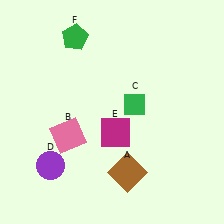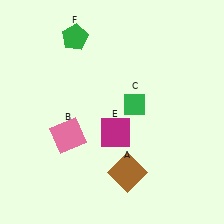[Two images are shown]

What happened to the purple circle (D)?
The purple circle (D) was removed in Image 2. It was in the bottom-left area of Image 1.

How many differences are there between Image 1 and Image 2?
There is 1 difference between the two images.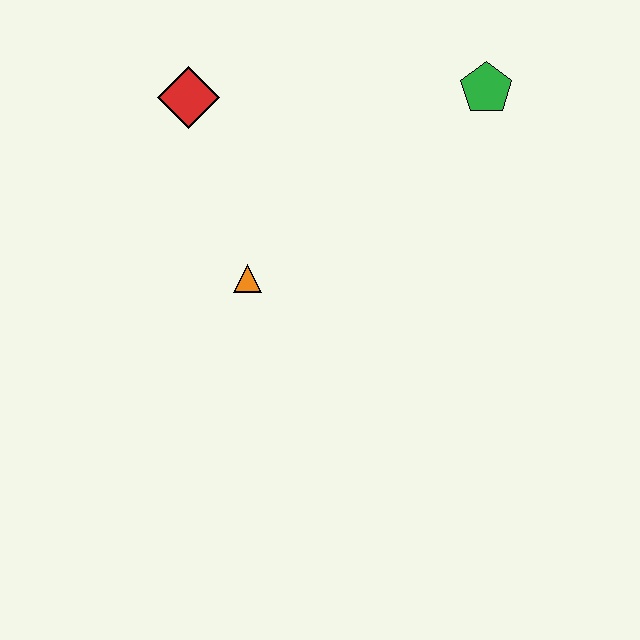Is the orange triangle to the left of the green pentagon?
Yes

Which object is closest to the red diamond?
The orange triangle is closest to the red diamond.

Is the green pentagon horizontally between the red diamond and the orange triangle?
No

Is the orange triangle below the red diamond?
Yes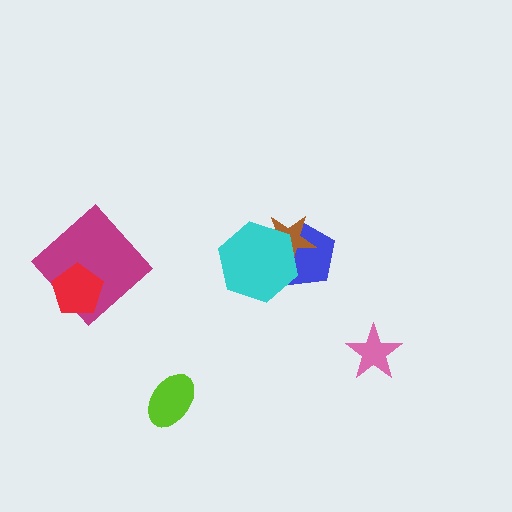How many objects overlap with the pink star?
0 objects overlap with the pink star.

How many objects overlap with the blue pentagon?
2 objects overlap with the blue pentagon.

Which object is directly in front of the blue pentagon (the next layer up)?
The brown star is directly in front of the blue pentagon.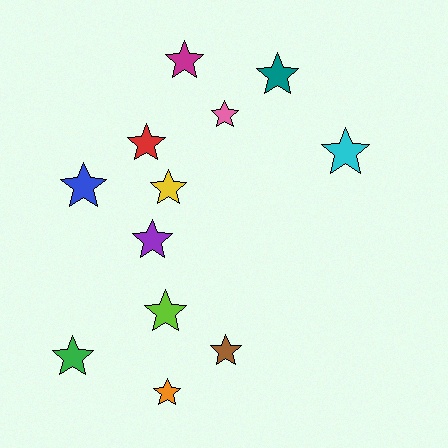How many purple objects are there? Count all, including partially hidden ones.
There is 1 purple object.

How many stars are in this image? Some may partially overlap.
There are 12 stars.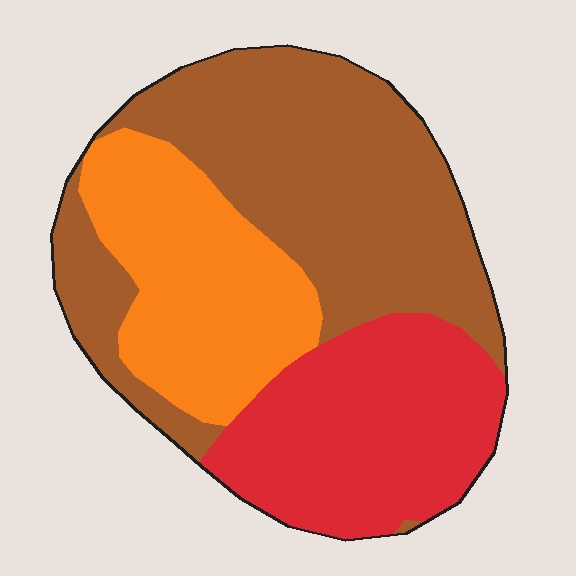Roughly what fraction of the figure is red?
Red takes up about one quarter (1/4) of the figure.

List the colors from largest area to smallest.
From largest to smallest: brown, red, orange.